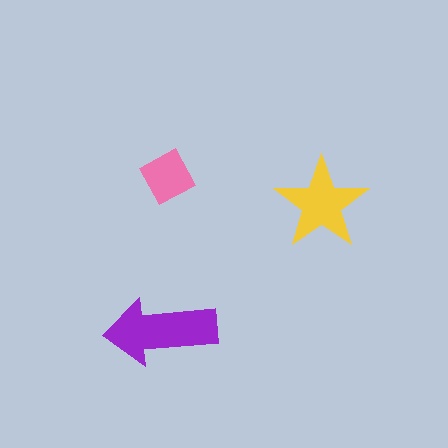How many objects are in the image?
There are 3 objects in the image.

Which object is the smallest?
The pink square.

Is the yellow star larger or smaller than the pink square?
Larger.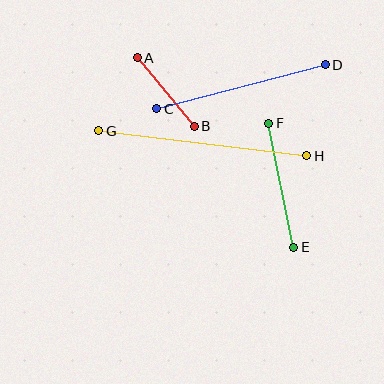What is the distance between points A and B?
The distance is approximately 89 pixels.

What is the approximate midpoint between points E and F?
The midpoint is at approximately (281, 185) pixels.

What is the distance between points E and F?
The distance is approximately 127 pixels.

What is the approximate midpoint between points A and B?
The midpoint is at approximately (166, 92) pixels.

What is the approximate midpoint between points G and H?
The midpoint is at approximately (203, 143) pixels.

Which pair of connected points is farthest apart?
Points G and H are farthest apart.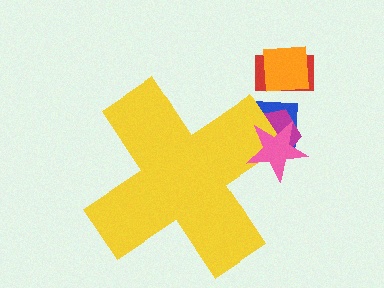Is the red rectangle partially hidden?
No, the red rectangle is fully visible.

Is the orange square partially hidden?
No, the orange square is fully visible.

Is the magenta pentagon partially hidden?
Yes, the magenta pentagon is partially hidden behind the yellow cross.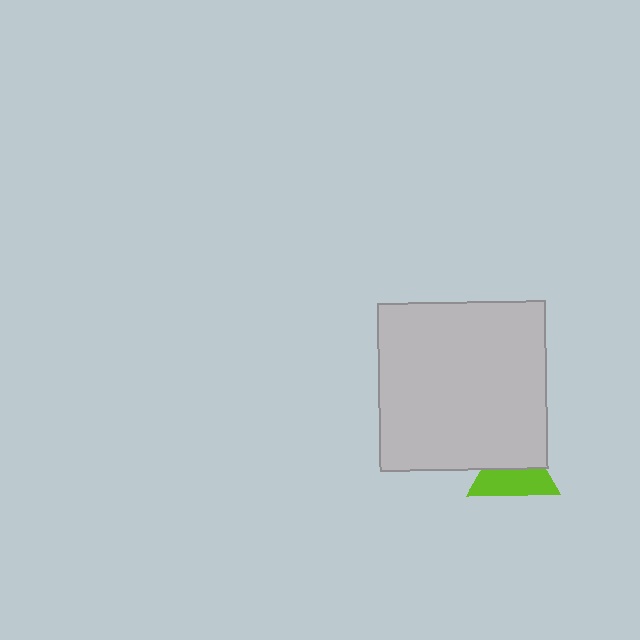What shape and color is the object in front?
The object in front is a light gray square.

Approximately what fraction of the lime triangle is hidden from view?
Roughly 47% of the lime triangle is hidden behind the light gray square.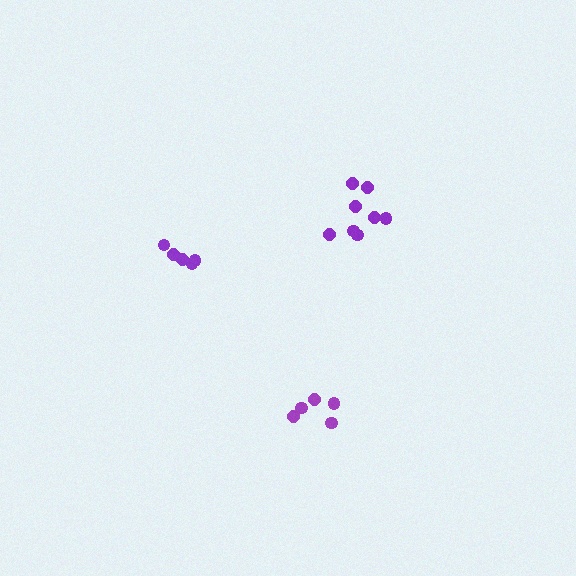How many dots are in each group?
Group 1: 8 dots, Group 2: 5 dots, Group 3: 5 dots (18 total).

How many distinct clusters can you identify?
There are 3 distinct clusters.